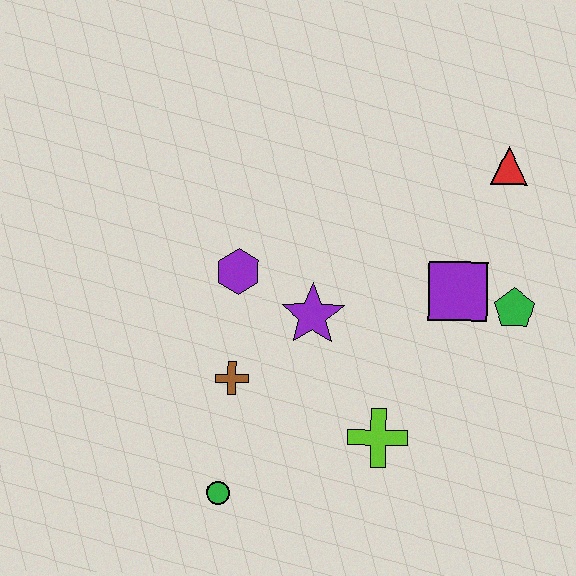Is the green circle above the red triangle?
No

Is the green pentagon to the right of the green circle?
Yes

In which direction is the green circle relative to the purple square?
The green circle is to the left of the purple square.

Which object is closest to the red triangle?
The purple square is closest to the red triangle.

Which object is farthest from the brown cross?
The red triangle is farthest from the brown cross.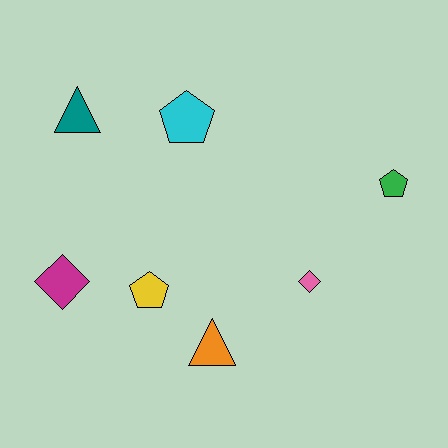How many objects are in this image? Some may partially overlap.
There are 7 objects.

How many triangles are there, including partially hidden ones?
There are 2 triangles.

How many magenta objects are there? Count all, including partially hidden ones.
There is 1 magenta object.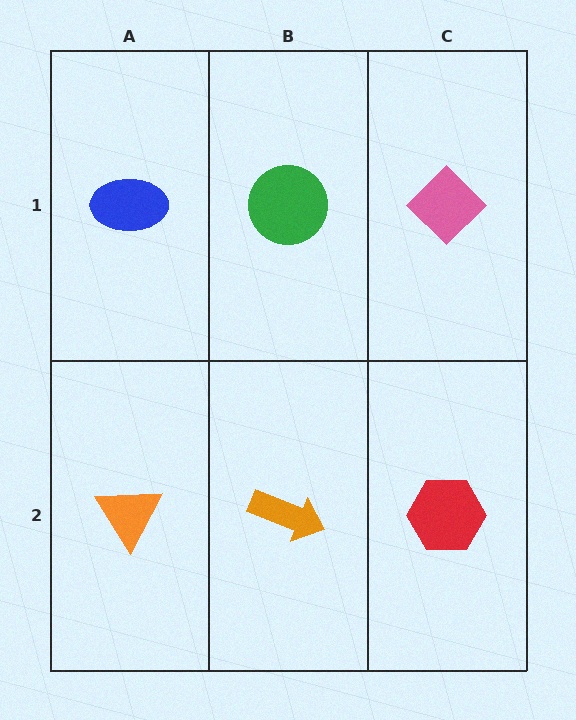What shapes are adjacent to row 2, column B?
A green circle (row 1, column B), an orange triangle (row 2, column A), a red hexagon (row 2, column C).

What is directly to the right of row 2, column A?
An orange arrow.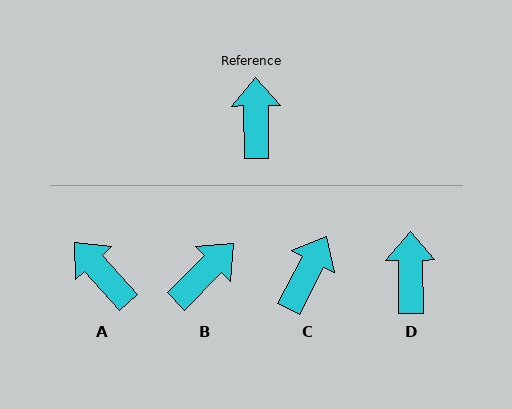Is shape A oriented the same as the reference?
No, it is off by about 41 degrees.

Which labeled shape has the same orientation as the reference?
D.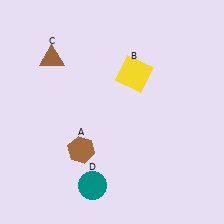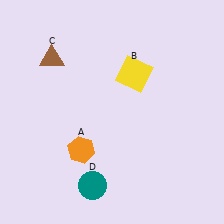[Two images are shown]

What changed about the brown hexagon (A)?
In Image 1, A is brown. In Image 2, it changed to orange.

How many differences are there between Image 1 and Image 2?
There is 1 difference between the two images.